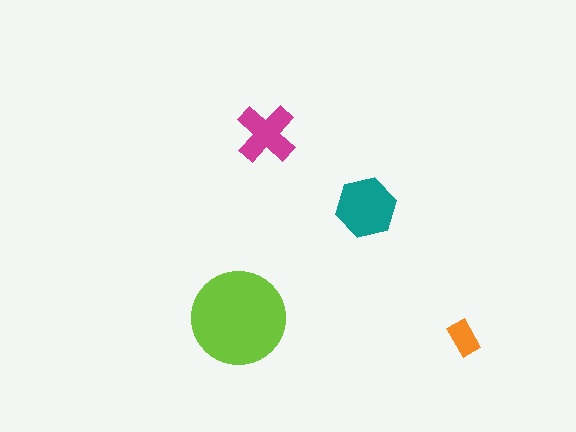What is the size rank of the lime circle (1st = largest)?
1st.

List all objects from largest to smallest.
The lime circle, the teal hexagon, the magenta cross, the orange rectangle.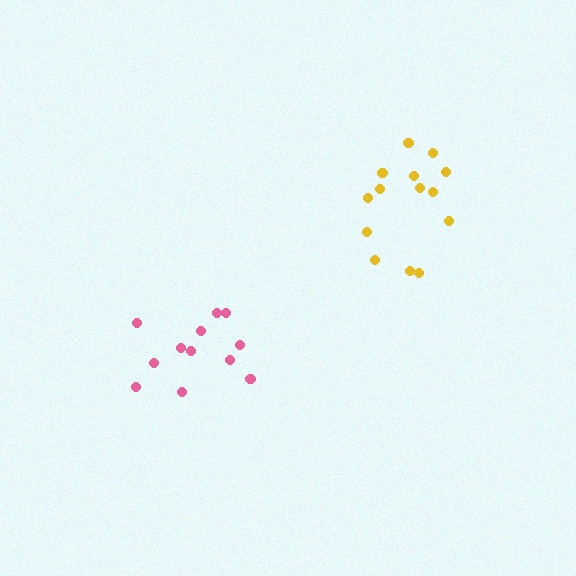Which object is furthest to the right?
The yellow cluster is rightmost.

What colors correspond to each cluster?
The clusters are colored: yellow, pink.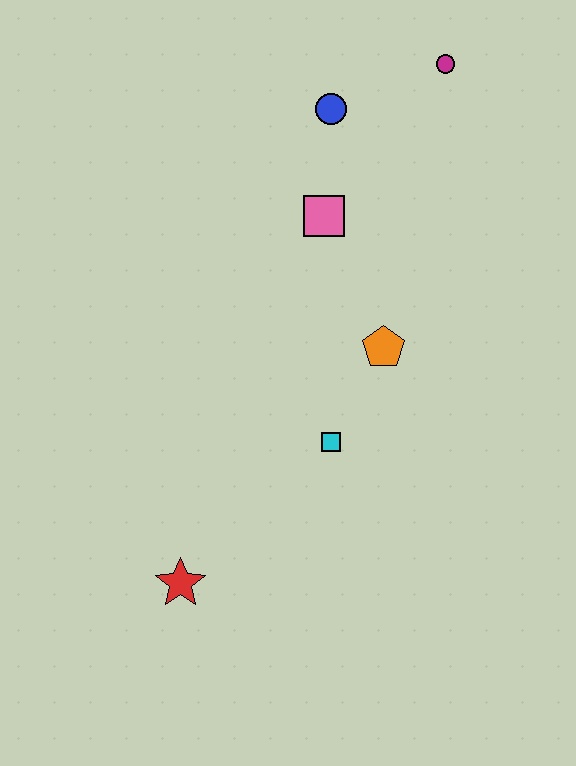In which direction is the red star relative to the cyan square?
The red star is to the left of the cyan square.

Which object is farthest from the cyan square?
The magenta circle is farthest from the cyan square.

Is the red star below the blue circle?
Yes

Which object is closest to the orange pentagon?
The cyan square is closest to the orange pentagon.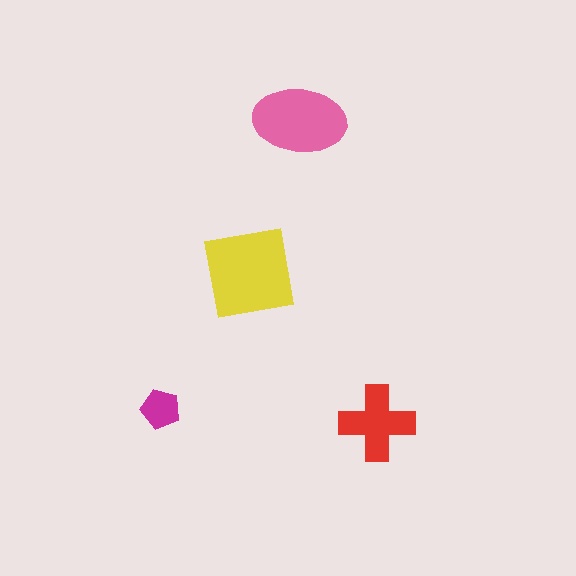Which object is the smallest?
The magenta pentagon.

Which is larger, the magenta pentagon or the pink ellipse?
The pink ellipse.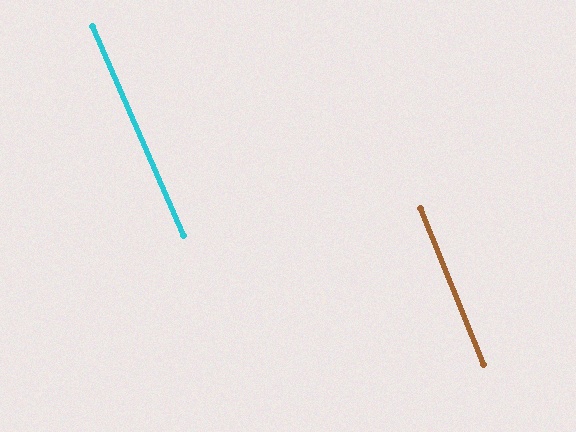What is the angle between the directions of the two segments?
Approximately 1 degree.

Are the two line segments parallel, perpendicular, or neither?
Parallel — their directions differ by only 1.2°.